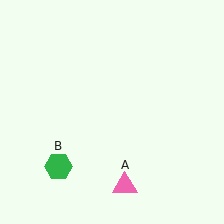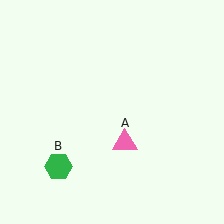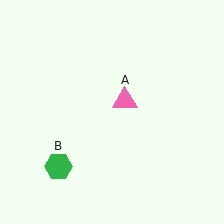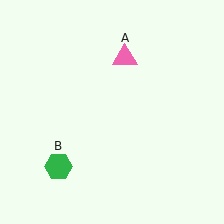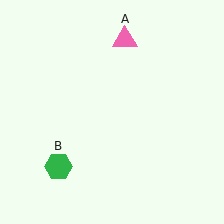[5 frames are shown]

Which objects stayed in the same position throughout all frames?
Green hexagon (object B) remained stationary.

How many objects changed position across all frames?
1 object changed position: pink triangle (object A).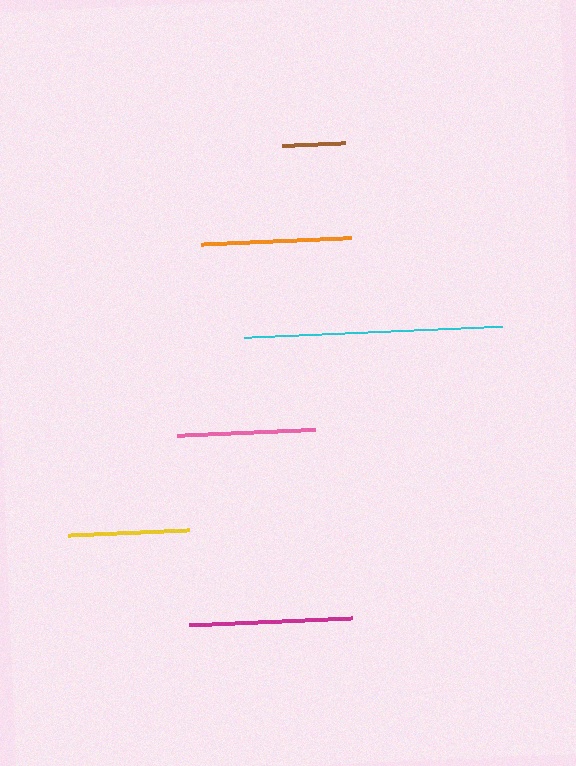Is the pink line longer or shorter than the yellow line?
The pink line is longer than the yellow line.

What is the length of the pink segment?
The pink segment is approximately 138 pixels long.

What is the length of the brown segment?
The brown segment is approximately 62 pixels long.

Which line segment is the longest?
The cyan line is the longest at approximately 259 pixels.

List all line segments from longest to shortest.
From longest to shortest: cyan, magenta, orange, pink, yellow, brown.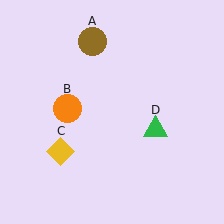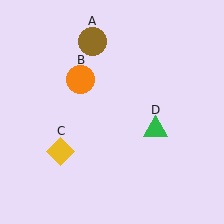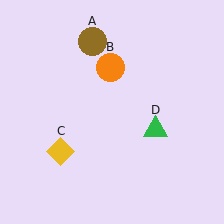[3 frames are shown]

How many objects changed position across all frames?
1 object changed position: orange circle (object B).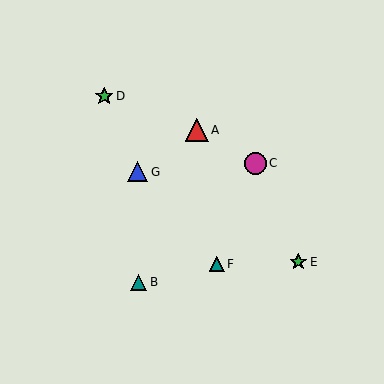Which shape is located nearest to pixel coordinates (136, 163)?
The blue triangle (labeled G) at (137, 172) is nearest to that location.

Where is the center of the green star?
The center of the green star is at (104, 96).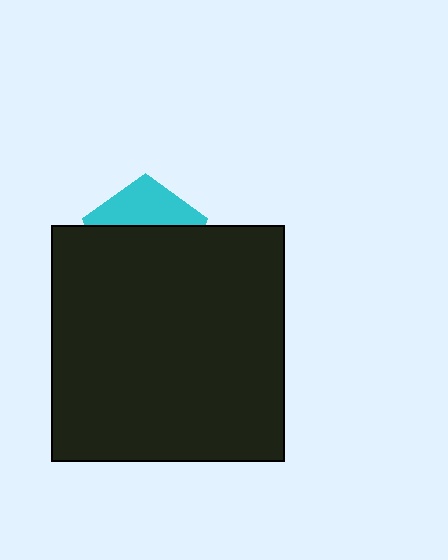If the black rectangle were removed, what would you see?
You would see the complete cyan pentagon.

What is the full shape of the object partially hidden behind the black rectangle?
The partially hidden object is a cyan pentagon.